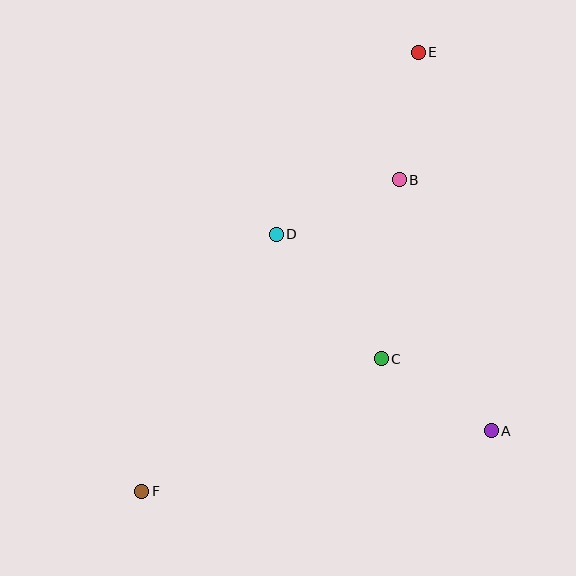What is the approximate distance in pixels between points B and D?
The distance between B and D is approximately 135 pixels.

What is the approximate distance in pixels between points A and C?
The distance between A and C is approximately 132 pixels.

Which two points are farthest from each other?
Points E and F are farthest from each other.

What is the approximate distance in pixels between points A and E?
The distance between A and E is approximately 386 pixels.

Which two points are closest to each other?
Points B and E are closest to each other.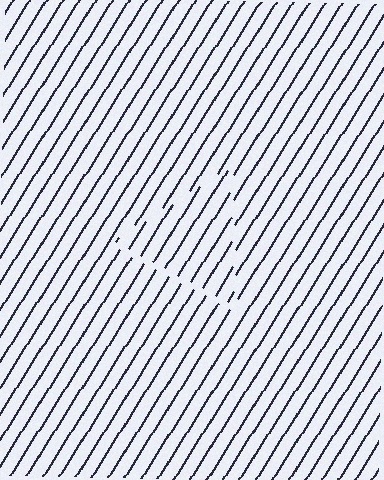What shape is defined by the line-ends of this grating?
An illusory triangle. The interior of the shape contains the same grating, shifted by half a period — the contour is defined by the phase discontinuity where line-ends from the inner and outer gratings abut.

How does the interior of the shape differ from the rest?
The interior of the shape contains the same grating, shifted by half a period — the contour is defined by the phase discontinuity where line-ends from the inner and outer gratings abut.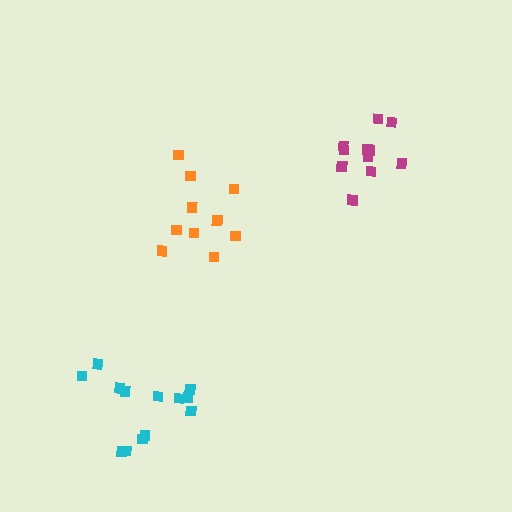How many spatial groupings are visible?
There are 3 spatial groupings.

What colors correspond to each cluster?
The clusters are colored: cyan, orange, magenta.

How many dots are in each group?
Group 1: 13 dots, Group 2: 10 dots, Group 3: 11 dots (34 total).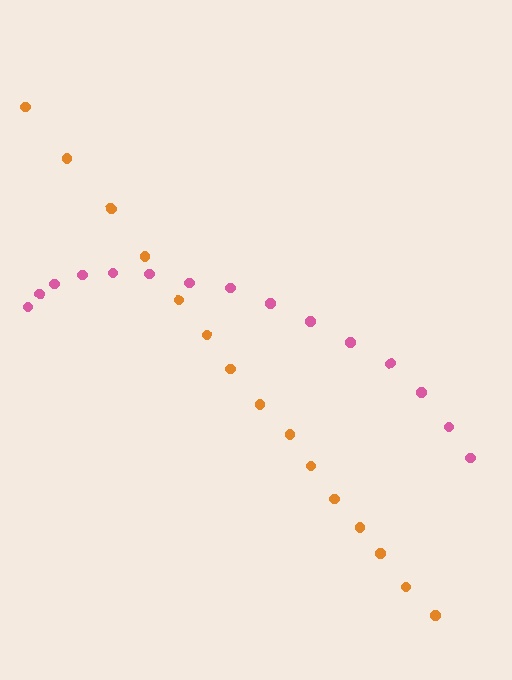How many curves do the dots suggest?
There are 2 distinct paths.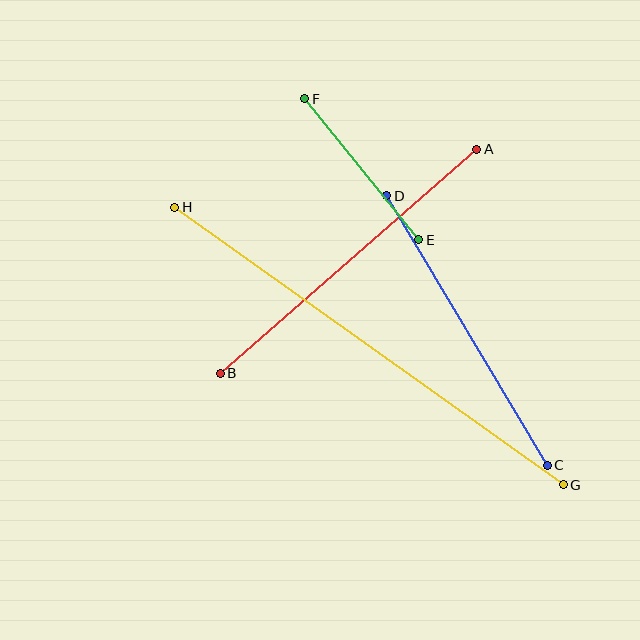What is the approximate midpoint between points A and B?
The midpoint is at approximately (348, 261) pixels.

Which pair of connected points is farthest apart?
Points G and H are farthest apart.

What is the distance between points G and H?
The distance is approximately 477 pixels.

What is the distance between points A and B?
The distance is approximately 341 pixels.